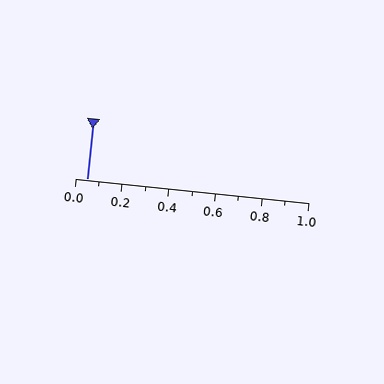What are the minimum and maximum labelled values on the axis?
The axis runs from 0.0 to 1.0.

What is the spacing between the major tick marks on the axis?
The major ticks are spaced 0.2 apart.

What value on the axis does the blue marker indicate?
The marker indicates approximately 0.05.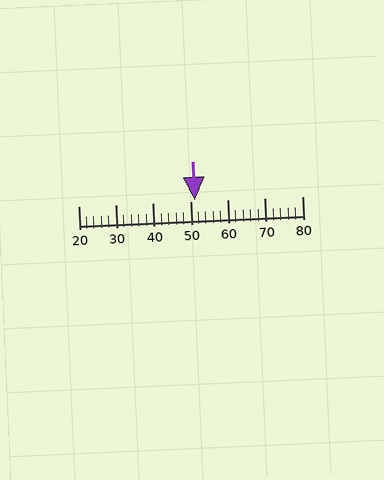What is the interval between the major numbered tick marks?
The major tick marks are spaced 10 units apart.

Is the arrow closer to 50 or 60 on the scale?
The arrow is closer to 50.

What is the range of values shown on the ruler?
The ruler shows values from 20 to 80.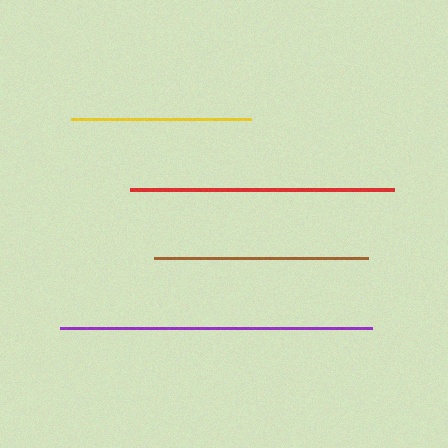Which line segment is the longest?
The purple line is the longest at approximately 312 pixels.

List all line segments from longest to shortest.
From longest to shortest: purple, red, brown, yellow.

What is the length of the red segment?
The red segment is approximately 264 pixels long.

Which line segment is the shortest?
The yellow line is the shortest at approximately 180 pixels.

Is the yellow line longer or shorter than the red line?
The red line is longer than the yellow line.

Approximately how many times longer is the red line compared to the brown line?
The red line is approximately 1.2 times the length of the brown line.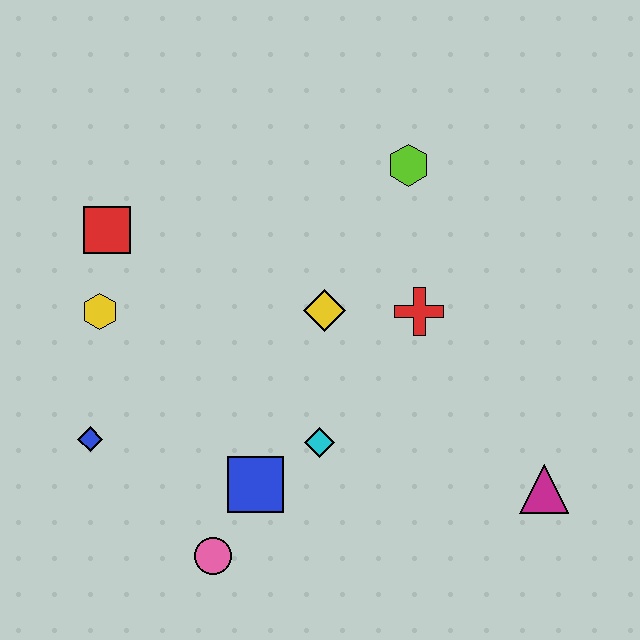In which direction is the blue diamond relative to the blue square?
The blue diamond is to the left of the blue square.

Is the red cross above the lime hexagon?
No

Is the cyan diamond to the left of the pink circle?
No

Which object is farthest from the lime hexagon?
The pink circle is farthest from the lime hexagon.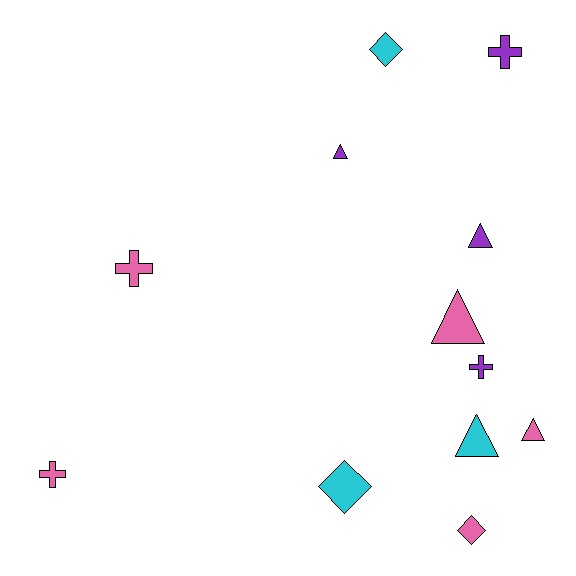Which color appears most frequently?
Pink, with 5 objects.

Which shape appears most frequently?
Triangle, with 5 objects.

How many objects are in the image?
There are 12 objects.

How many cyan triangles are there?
There is 1 cyan triangle.